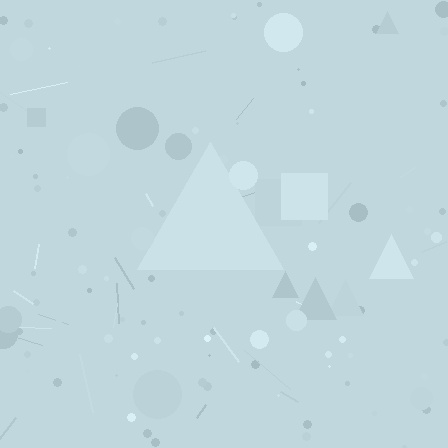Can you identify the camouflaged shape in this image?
The camouflaged shape is a triangle.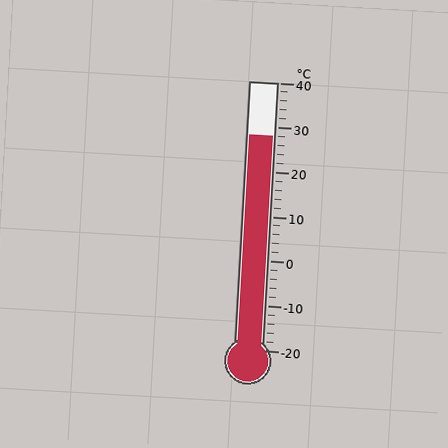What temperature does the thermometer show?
The thermometer shows approximately 28°C.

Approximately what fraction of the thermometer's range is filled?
The thermometer is filled to approximately 80% of its range.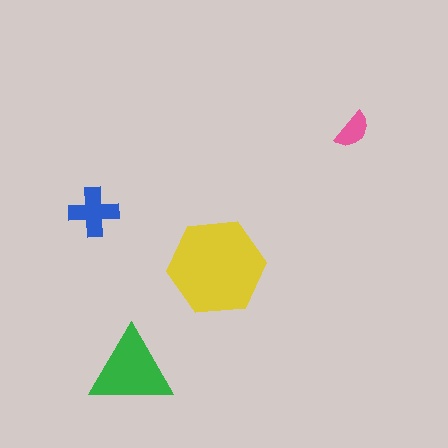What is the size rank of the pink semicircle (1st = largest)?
4th.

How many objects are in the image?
There are 4 objects in the image.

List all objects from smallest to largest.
The pink semicircle, the blue cross, the green triangle, the yellow hexagon.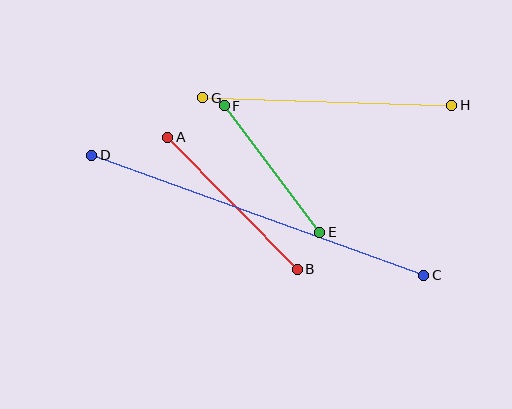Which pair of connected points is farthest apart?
Points C and D are farthest apart.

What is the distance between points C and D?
The distance is approximately 353 pixels.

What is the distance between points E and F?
The distance is approximately 158 pixels.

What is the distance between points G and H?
The distance is approximately 249 pixels.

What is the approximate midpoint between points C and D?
The midpoint is at approximately (258, 215) pixels.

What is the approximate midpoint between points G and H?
The midpoint is at approximately (327, 101) pixels.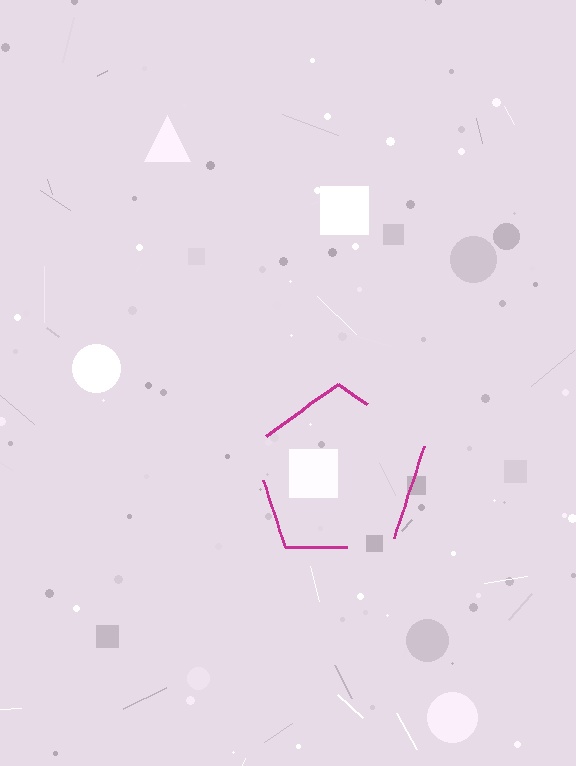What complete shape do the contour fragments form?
The contour fragments form a pentagon.